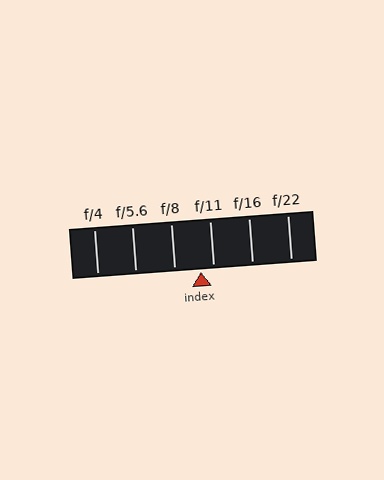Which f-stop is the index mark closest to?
The index mark is closest to f/11.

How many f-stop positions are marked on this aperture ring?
There are 6 f-stop positions marked.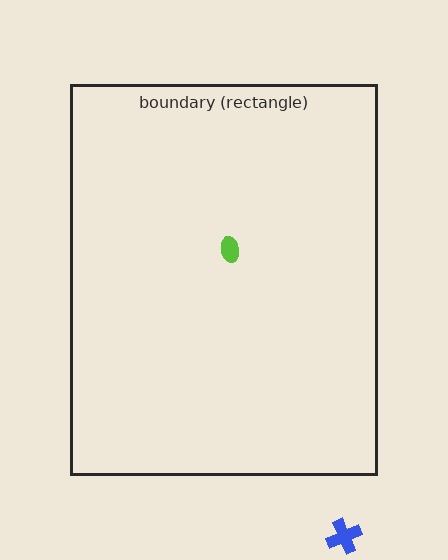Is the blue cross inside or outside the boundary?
Outside.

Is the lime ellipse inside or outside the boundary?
Inside.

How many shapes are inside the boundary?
1 inside, 1 outside.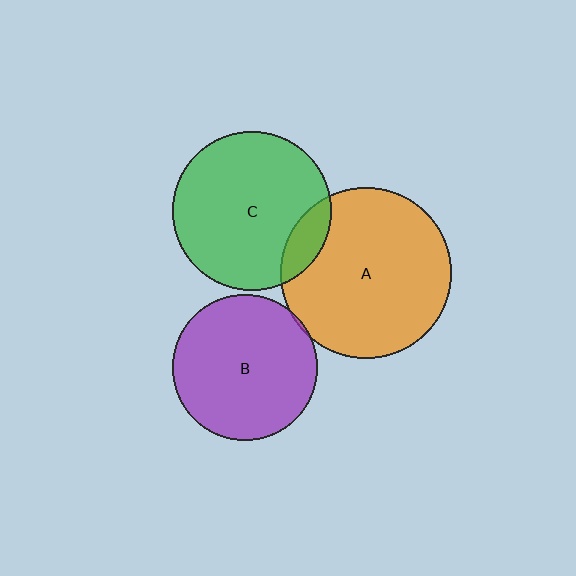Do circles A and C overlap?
Yes.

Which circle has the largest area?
Circle A (orange).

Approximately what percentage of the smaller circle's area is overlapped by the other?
Approximately 15%.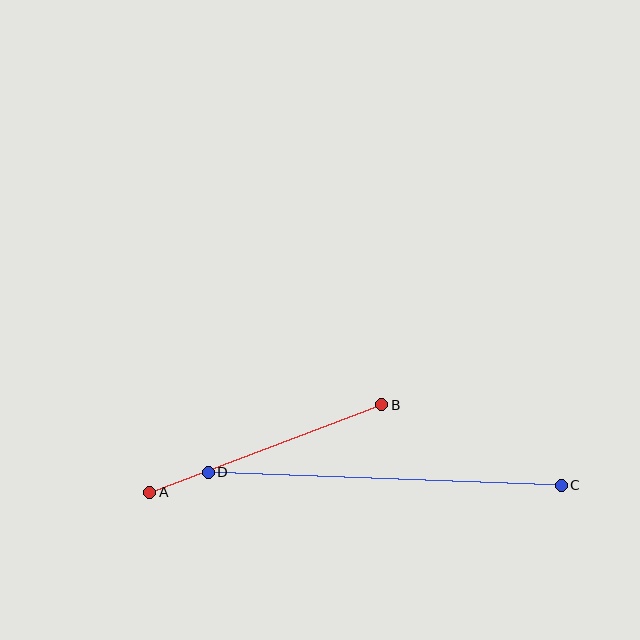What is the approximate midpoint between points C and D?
The midpoint is at approximately (385, 479) pixels.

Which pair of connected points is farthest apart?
Points C and D are farthest apart.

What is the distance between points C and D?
The distance is approximately 353 pixels.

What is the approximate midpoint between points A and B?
The midpoint is at approximately (266, 448) pixels.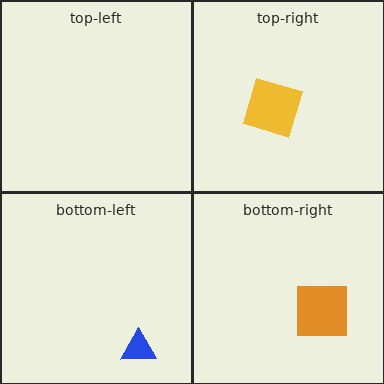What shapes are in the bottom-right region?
The orange square.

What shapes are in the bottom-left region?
The blue triangle.